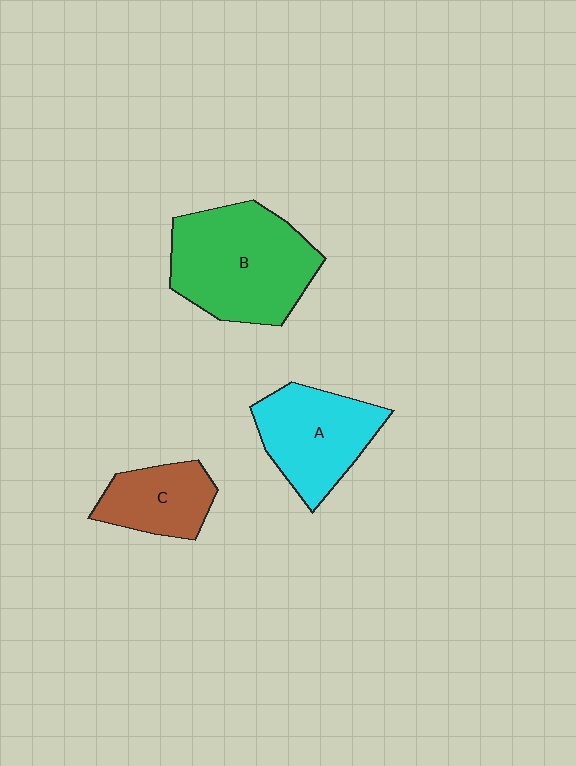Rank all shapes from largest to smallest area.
From largest to smallest: B (green), A (cyan), C (brown).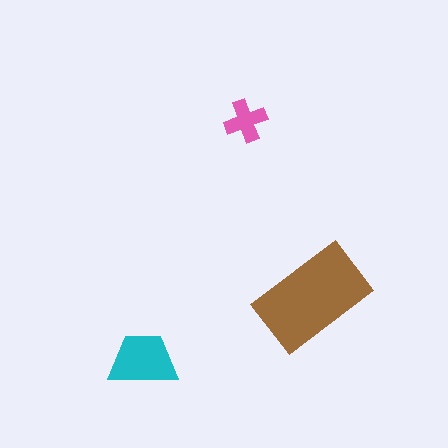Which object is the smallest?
The pink cross.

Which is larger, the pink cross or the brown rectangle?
The brown rectangle.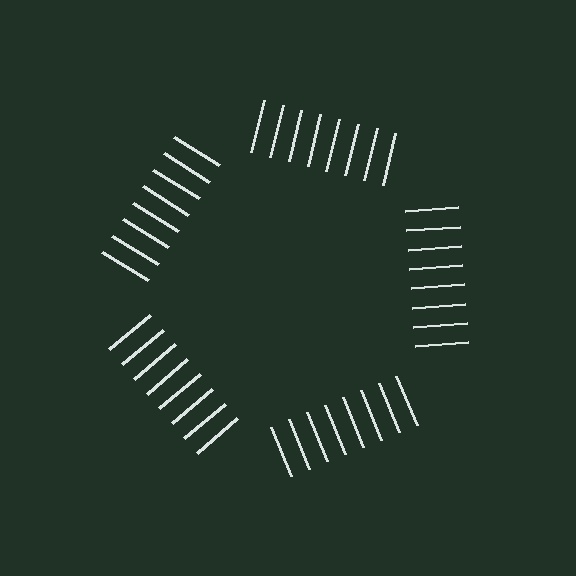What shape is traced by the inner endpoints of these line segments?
An illusory pentagon — the line segments terminate on its edges but no continuous stroke is drawn.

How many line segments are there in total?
40 — 8 along each of the 5 edges.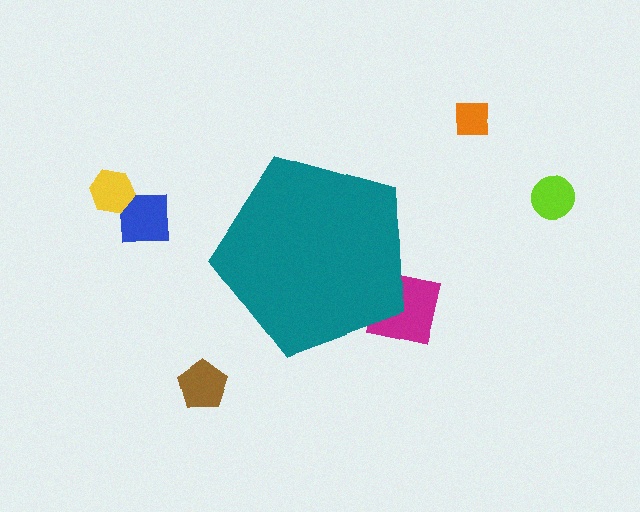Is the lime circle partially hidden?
No, the lime circle is fully visible.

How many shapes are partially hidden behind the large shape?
1 shape is partially hidden.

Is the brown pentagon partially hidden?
No, the brown pentagon is fully visible.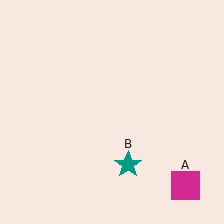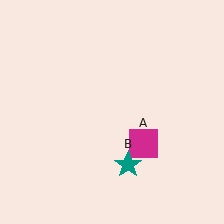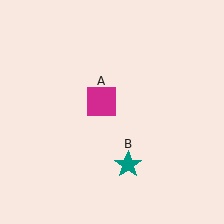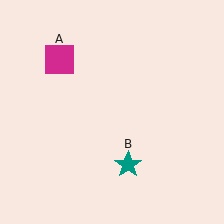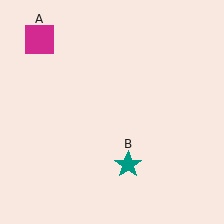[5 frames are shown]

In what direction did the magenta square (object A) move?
The magenta square (object A) moved up and to the left.